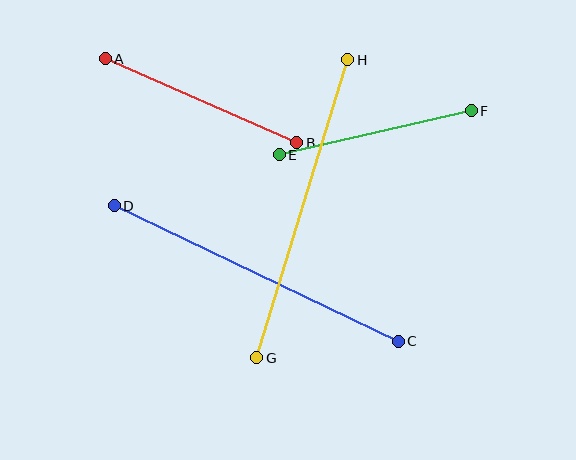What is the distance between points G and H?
The distance is approximately 312 pixels.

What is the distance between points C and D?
The distance is approximately 315 pixels.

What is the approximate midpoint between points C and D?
The midpoint is at approximately (256, 274) pixels.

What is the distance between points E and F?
The distance is approximately 197 pixels.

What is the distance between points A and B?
The distance is approximately 209 pixels.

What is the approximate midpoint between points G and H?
The midpoint is at approximately (302, 209) pixels.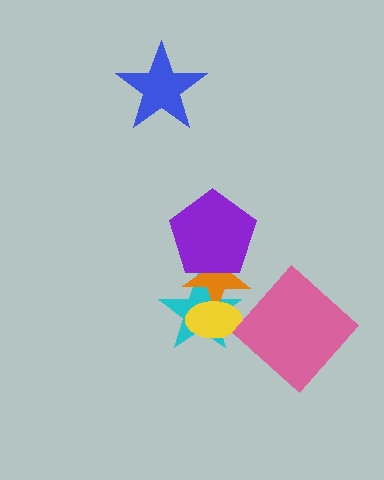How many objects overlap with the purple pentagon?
2 objects overlap with the purple pentagon.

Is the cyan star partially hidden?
Yes, it is partially covered by another shape.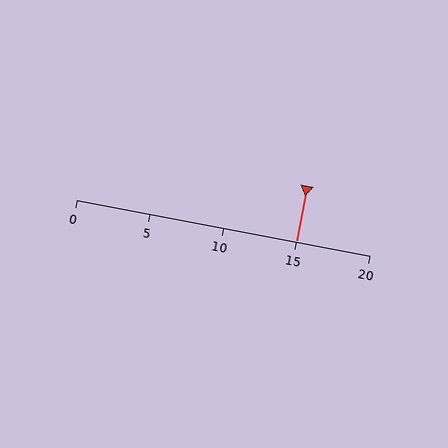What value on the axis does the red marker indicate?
The marker indicates approximately 15.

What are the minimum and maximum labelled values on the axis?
The axis runs from 0 to 20.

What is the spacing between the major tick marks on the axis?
The major ticks are spaced 5 apart.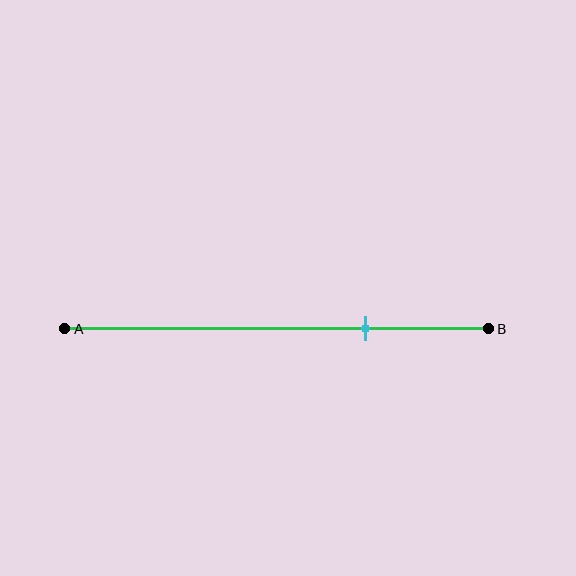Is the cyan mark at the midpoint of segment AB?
No, the mark is at about 70% from A, not at the 50% midpoint.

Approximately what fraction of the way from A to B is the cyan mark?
The cyan mark is approximately 70% of the way from A to B.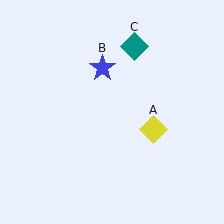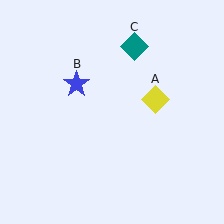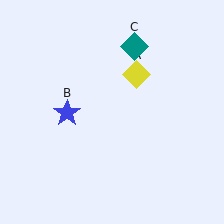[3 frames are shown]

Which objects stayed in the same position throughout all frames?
Teal diamond (object C) remained stationary.